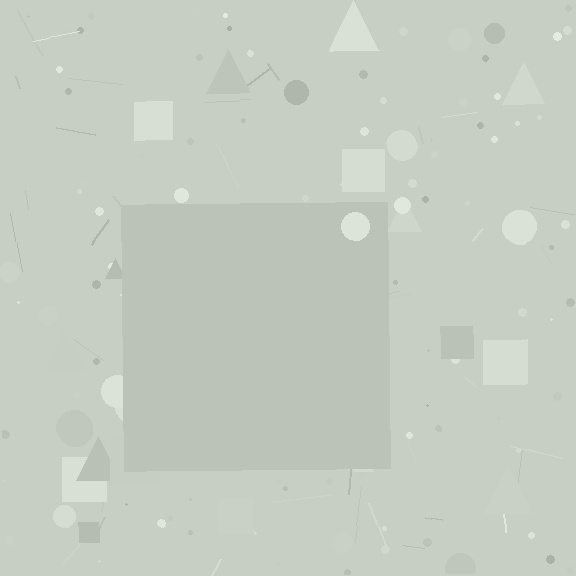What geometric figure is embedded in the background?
A square is embedded in the background.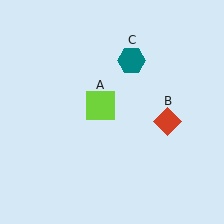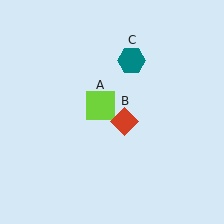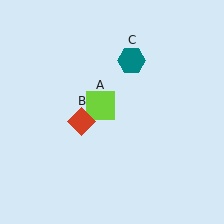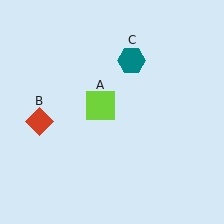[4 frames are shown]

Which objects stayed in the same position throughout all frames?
Lime square (object A) and teal hexagon (object C) remained stationary.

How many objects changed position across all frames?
1 object changed position: red diamond (object B).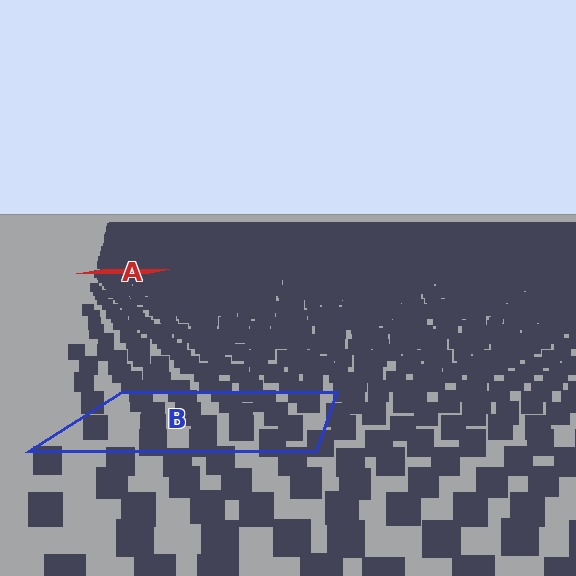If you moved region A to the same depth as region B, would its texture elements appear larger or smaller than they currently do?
They would appear larger. At a closer depth, the same texture elements are projected at a bigger on-screen size.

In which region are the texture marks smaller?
The texture marks are smaller in region A, because it is farther away.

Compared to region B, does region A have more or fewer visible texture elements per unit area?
Region A has more texture elements per unit area — they are packed more densely because it is farther away.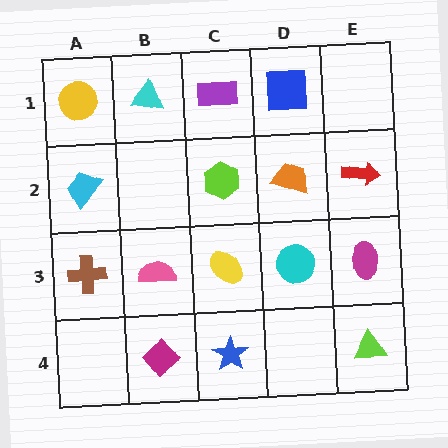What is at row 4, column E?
A lime triangle.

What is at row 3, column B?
A pink semicircle.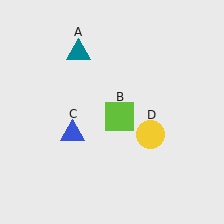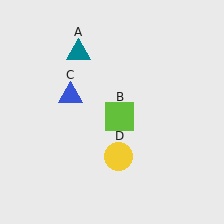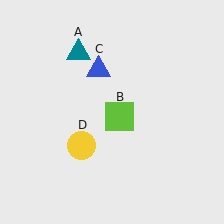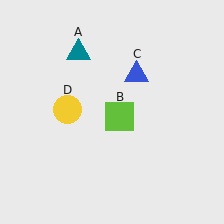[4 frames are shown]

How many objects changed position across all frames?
2 objects changed position: blue triangle (object C), yellow circle (object D).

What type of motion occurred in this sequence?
The blue triangle (object C), yellow circle (object D) rotated clockwise around the center of the scene.